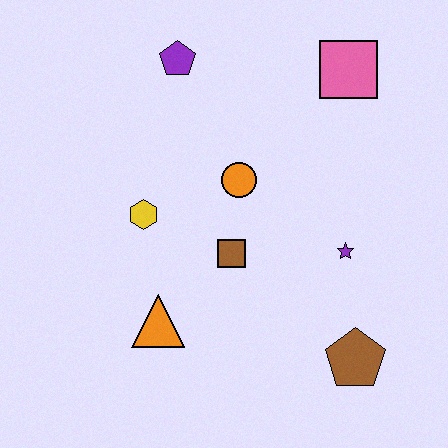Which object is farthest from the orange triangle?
The pink square is farthest from the orange triangle.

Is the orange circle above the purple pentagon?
No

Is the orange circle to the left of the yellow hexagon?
No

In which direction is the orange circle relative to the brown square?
The orange circle is above the brown square.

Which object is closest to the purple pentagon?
The orange circle is closest to the purple pentagon.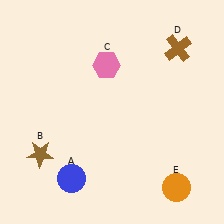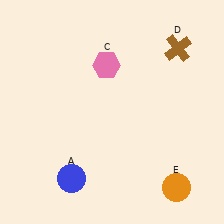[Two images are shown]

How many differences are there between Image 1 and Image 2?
There is 1 difference between the two images.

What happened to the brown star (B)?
The brown star (B) was removed in Image 2. It was in the bottom-left area of Image 1.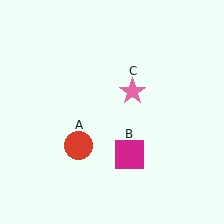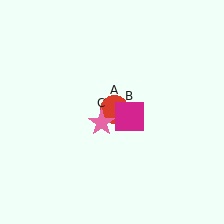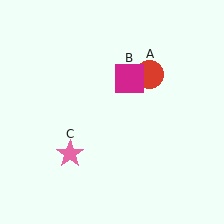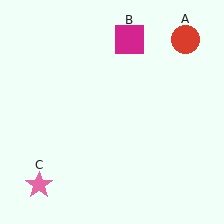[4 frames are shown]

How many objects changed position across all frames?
3 objects changed position: red circle (object A), magenta square (object B), pink star (object C).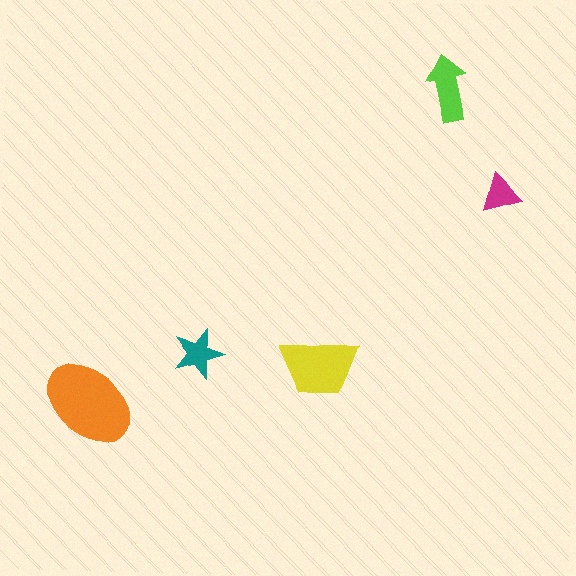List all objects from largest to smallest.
The orange ellipse, the yellow trapezoid, the lime arrow, the teal star, the magenta triangle.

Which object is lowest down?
The orange ellipse is bottommost.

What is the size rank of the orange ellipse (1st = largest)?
1st.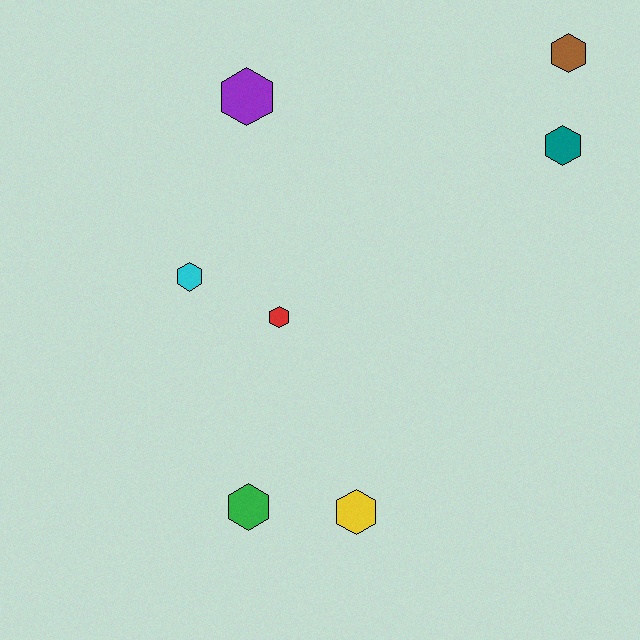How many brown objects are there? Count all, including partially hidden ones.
There is 1 brown object.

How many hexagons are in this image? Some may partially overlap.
There are 7 hexagons.